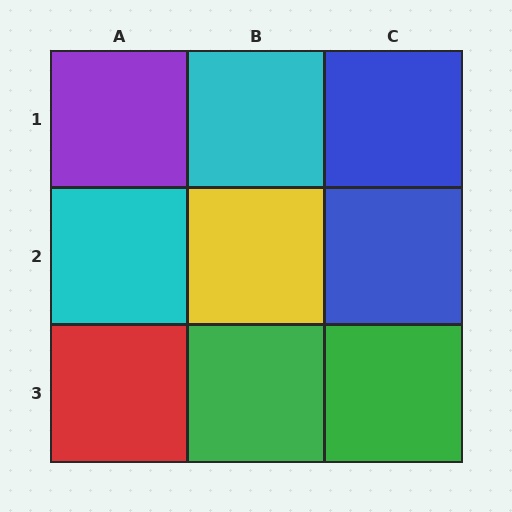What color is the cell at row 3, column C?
Green.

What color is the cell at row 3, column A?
Red.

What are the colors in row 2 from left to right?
Cyan, yellow, blue.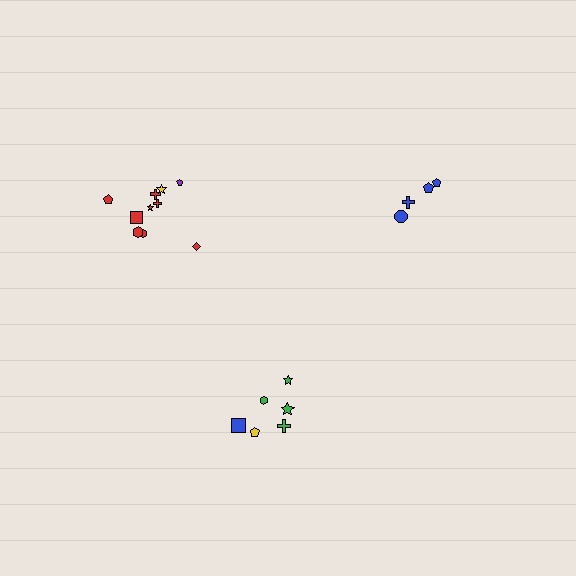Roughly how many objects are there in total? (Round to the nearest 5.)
Roughly 20 objects in total.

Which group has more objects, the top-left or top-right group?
The top-left group.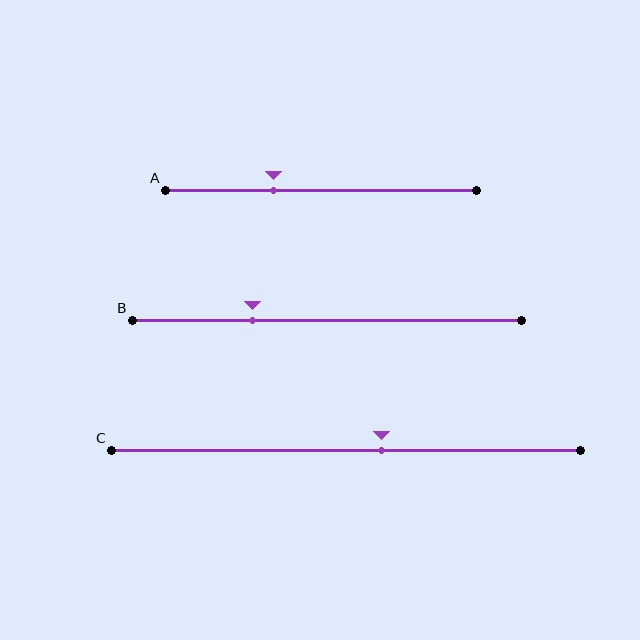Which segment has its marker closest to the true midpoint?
Segment C has its marker closest to the true midpoint.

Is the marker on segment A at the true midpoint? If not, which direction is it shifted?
No, the marker on segment A is shifted to the left by about 15% of the segment length.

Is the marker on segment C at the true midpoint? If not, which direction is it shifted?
No, the marker on segment C is shifted to the right by about 8% of the segment length.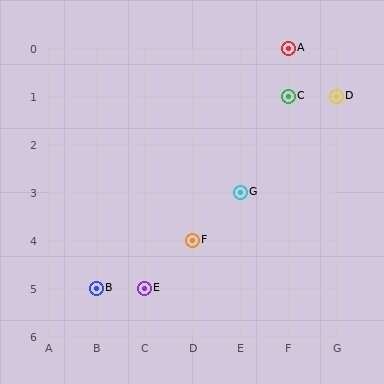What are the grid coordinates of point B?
Point B is at grid coordinates (B, 5).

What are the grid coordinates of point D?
Point D is at grid coordinates (G, 1).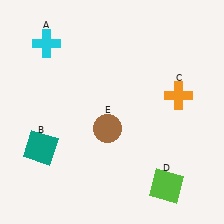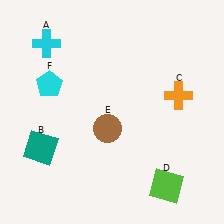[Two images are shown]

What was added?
A cyan pentagon (F) was added in Image 2.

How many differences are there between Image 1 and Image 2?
There is 1 difference between the two images.